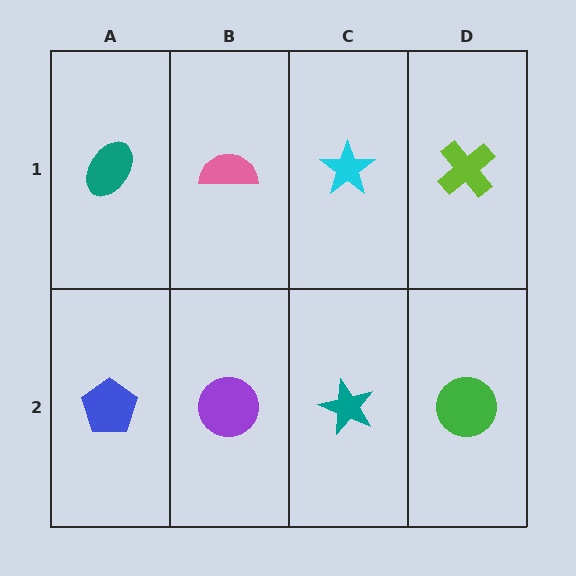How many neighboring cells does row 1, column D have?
2.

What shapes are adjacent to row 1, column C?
A teal star (row 2, column C), a pink semicircle (row 1, column B), a lime cross (row 1, column D).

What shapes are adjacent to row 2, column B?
A pink semicircle (row 1, column B), a blue pentagon (row 2, column A), a teal star (row 2, column C).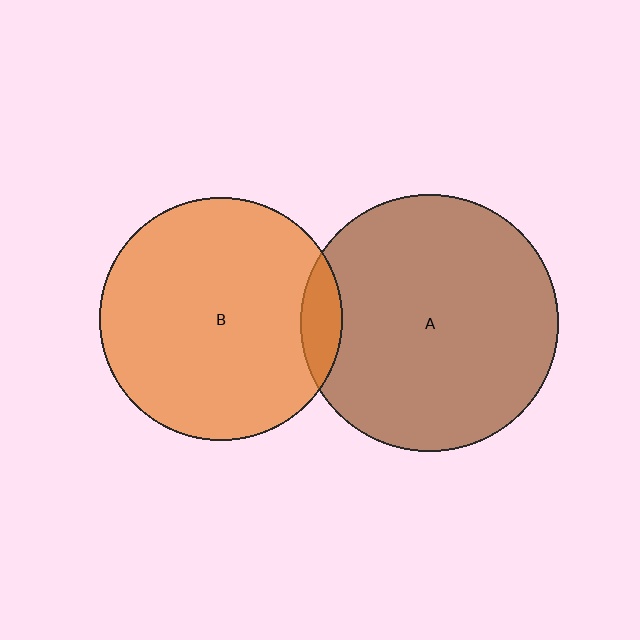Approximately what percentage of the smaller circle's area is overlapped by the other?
Approximately 10%.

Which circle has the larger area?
Circle A (brown).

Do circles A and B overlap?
Yes.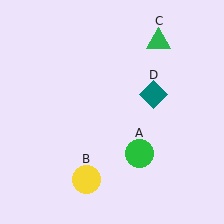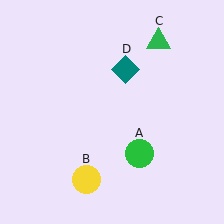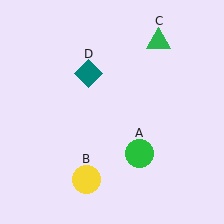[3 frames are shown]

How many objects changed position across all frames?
1 object changed position: teal diamond (object D).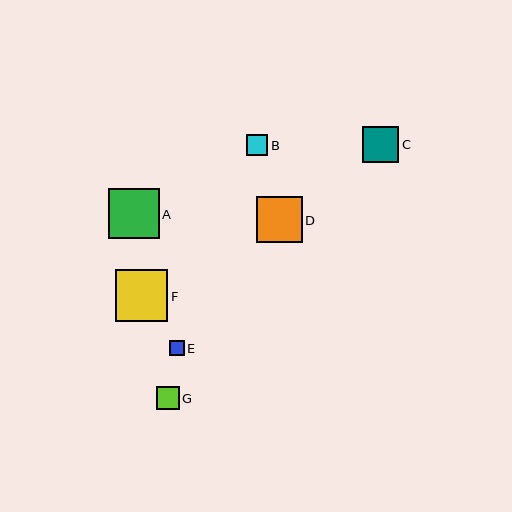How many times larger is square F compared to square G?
Square F is approximately 2.3 times the size of square G.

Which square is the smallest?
Square E is the smallest with a size of approximately 15 pixels.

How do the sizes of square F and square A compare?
Square F and square A are approximately the same size.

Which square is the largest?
Square F is the largest with a size of approximately 52 pixels.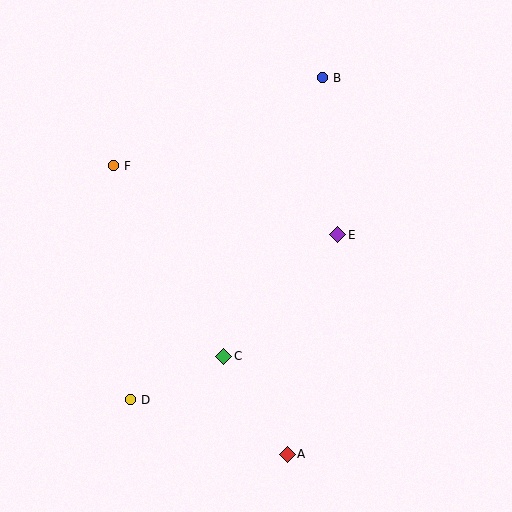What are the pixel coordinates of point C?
Point C is at (224, 356).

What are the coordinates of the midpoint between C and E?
The midpoint between C and E is at (281, 296).